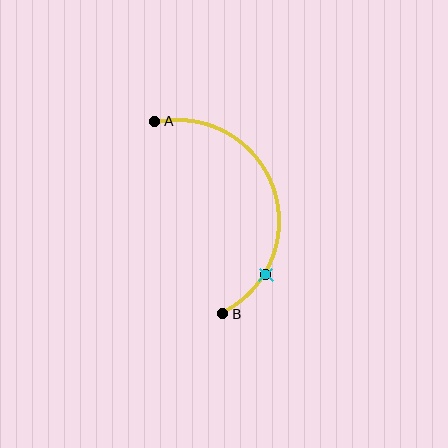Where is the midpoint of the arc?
The arc midpoint is the point on the curve farthest from the straight line joining A and B. It sits to the right of that line.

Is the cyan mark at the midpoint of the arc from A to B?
No. The cyan mark lies on the arc but is closer to endpoint B. The arc midpoint would be at the point on the curve equidistant along the arc from both A and B.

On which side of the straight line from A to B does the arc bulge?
The arc bulges to the right of the straight line connecting A and B.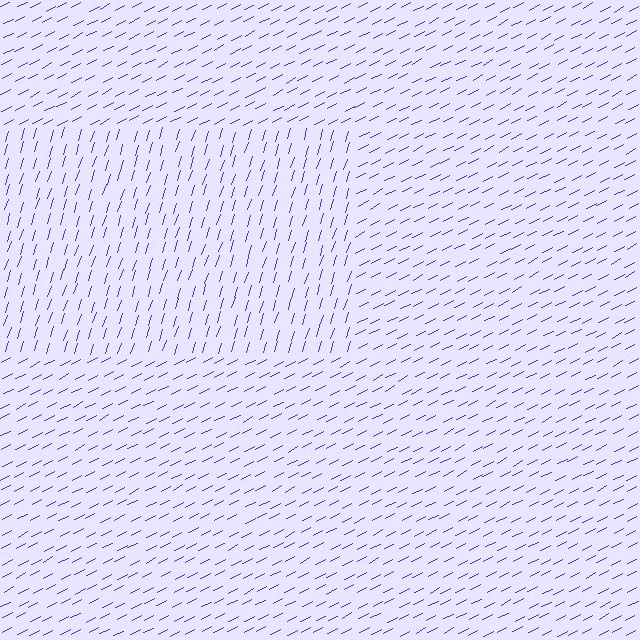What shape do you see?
I see a rectangle.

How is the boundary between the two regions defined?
The boundary is defined purely by a change in line orientation (approximately 45 degrees difference). All lines are the same color and thickness.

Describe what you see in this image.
The image is filled with small blue line segments. A rectangle region in the image has lines oriented differently from the surrounding lines, creating a visible texture boundary.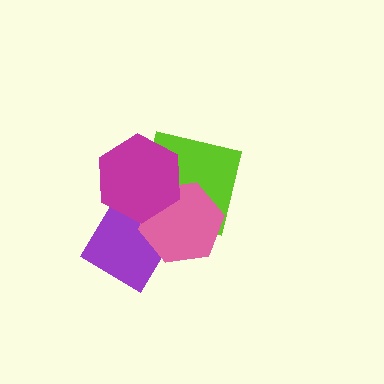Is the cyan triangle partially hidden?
Yes, it is partially covered by another shape.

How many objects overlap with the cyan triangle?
4 objects overlap with the cyan triangle.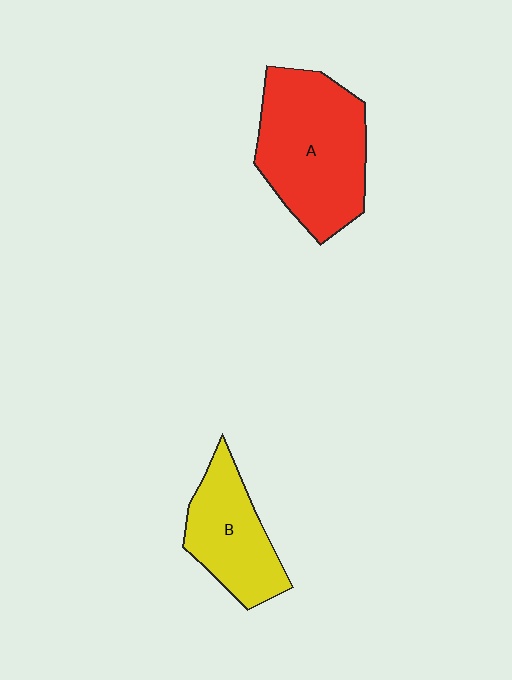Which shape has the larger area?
Shape A (red).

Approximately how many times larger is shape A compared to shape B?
Approximately 1.6 times.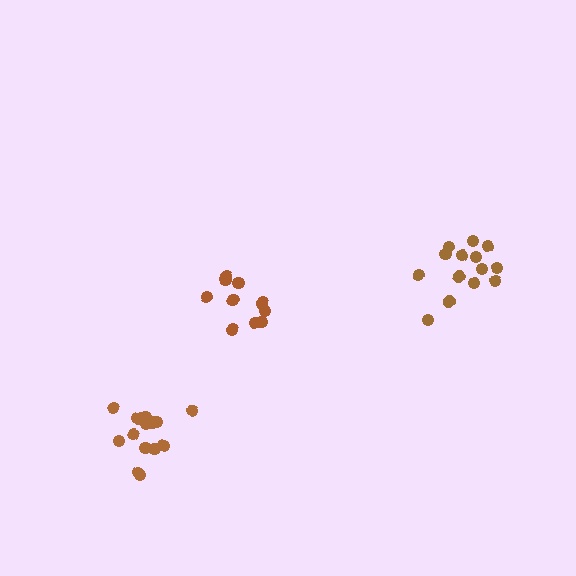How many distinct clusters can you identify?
There are 3 distinct clusters.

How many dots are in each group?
Group 1: 11 dots, Group 2: 14 dots, Group 3: 15 dots (40 total).